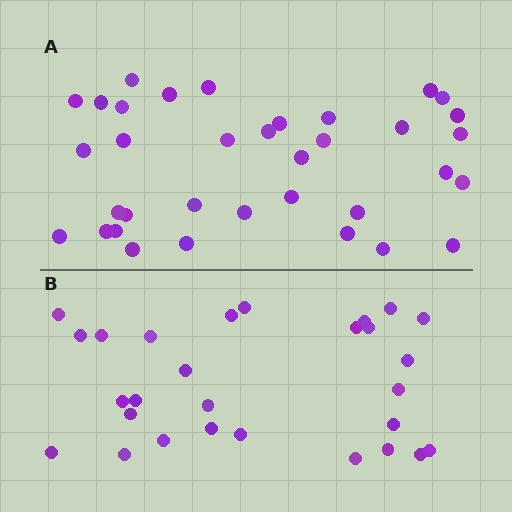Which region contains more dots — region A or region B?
Region A (the top region) has more dots.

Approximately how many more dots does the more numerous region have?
Region A has roughly 8 or so more dots than region B.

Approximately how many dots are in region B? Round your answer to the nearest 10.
About 30 dots. (The exact count is 28, which rounds to 30.)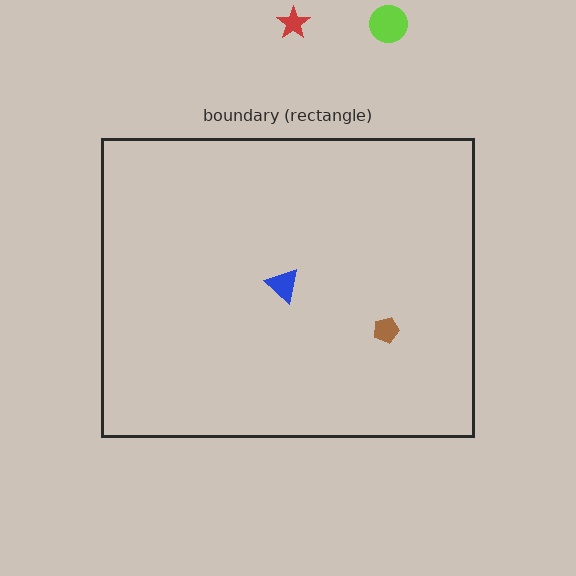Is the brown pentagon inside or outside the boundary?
Inside.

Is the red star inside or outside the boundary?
Outside.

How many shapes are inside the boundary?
2 inside, 2 outside.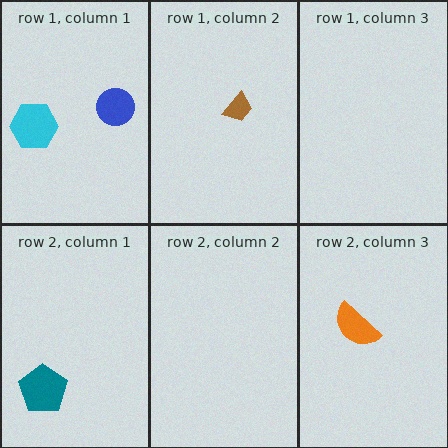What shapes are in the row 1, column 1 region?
The cyan hexagon, the blue circle.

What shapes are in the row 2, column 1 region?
The teal pentagon.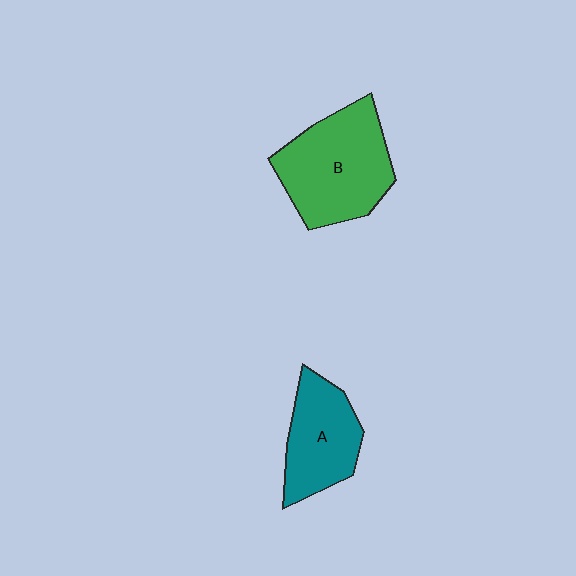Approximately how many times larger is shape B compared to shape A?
Approximately 1.4 times.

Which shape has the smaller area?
Shape A (teal).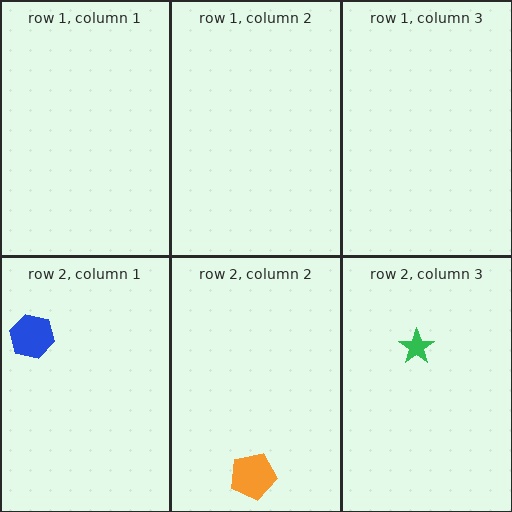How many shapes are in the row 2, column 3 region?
1.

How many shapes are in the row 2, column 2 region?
1.